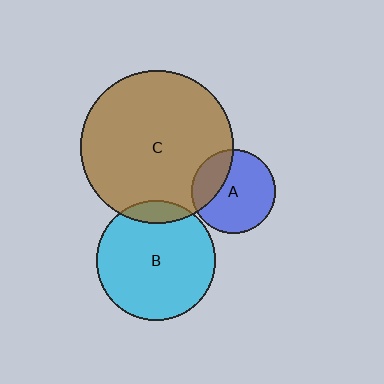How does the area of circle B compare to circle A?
Approximately 2.0 times.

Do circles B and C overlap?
Yes.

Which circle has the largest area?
Circle C (brown).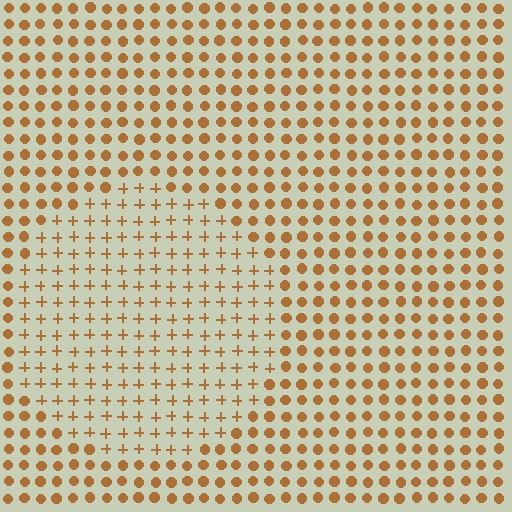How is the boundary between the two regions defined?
The boundary is defined by a change in element shape: plus signs inside vs. circles outside. All elements share the same color and spacing.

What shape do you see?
I see a circle.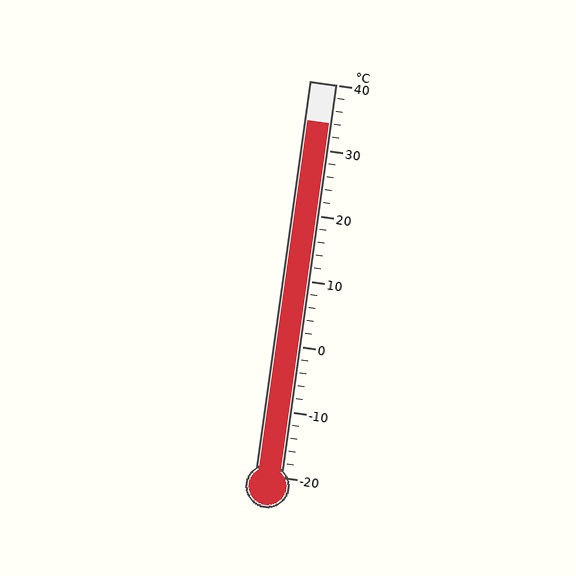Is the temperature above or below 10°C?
The temperature is above 10°C.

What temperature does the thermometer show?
The thermometer shows approximately 34°C.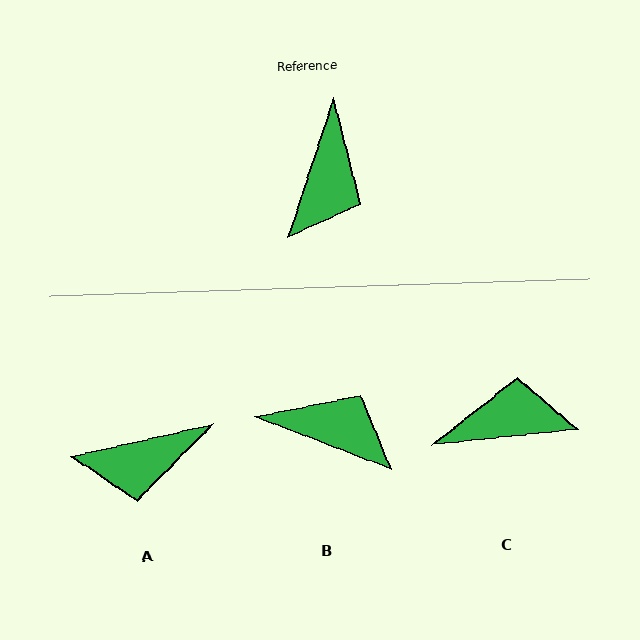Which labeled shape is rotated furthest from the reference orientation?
C, about 114 degrees away.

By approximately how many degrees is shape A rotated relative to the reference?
Approximately 59 degrees clockwise.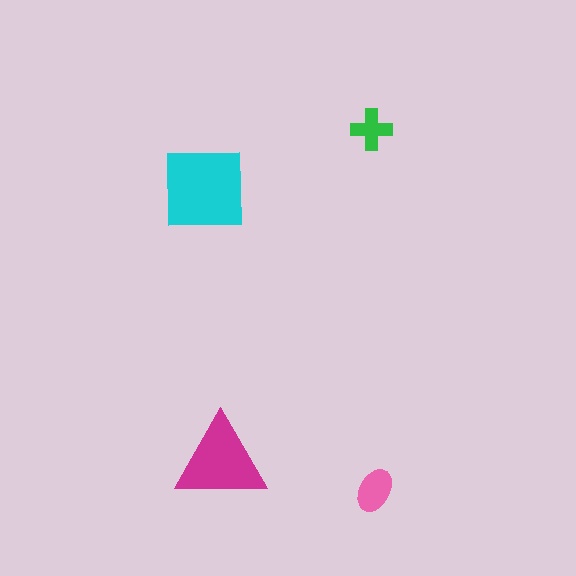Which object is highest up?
The green cross is topmost.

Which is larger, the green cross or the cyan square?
The cyan square.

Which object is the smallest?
The green cross.